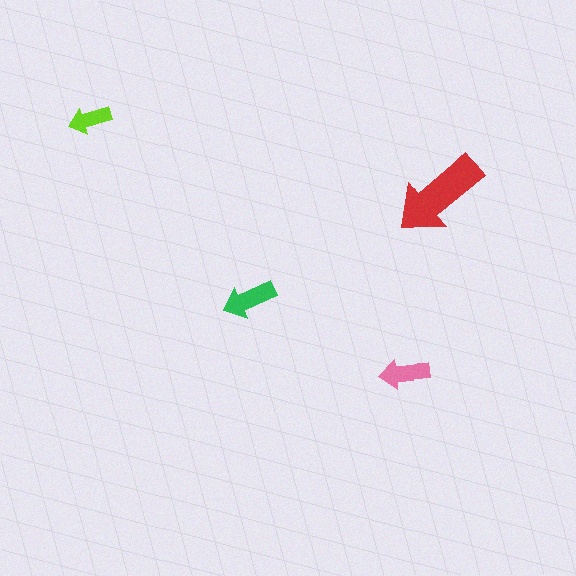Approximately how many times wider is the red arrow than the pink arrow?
About 2 times wider.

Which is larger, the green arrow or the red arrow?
The red one.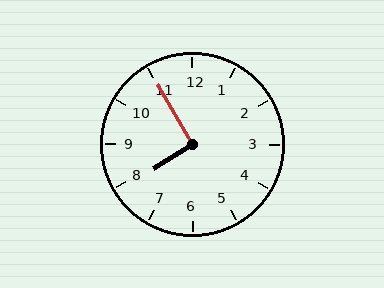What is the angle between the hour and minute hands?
Approximately 92 degrees.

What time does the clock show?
7:55.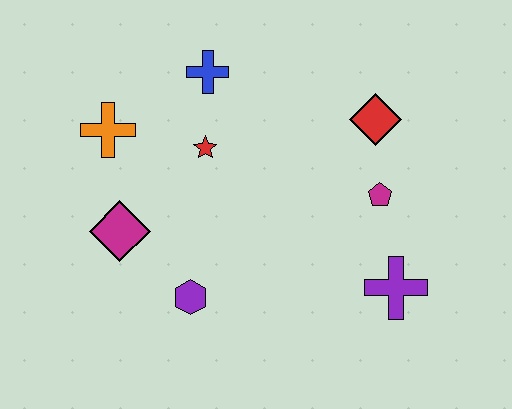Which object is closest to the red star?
The blue cross is closest to the red star.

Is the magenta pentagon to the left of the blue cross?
No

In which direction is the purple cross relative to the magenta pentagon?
The purple cross is below the magenta pentagon.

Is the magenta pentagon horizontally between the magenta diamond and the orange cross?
No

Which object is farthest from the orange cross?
The purple cross is farthest from the orange cross.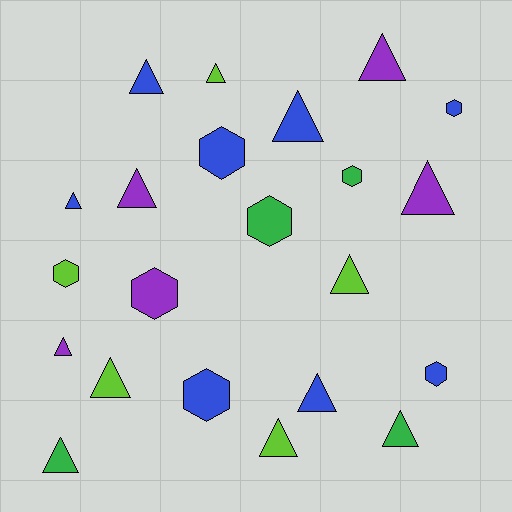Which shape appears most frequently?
Triangle, with 14 objects.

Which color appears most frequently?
Blue, with 8 objects.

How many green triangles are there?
There are 2 green triangles.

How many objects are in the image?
There are 22 objects.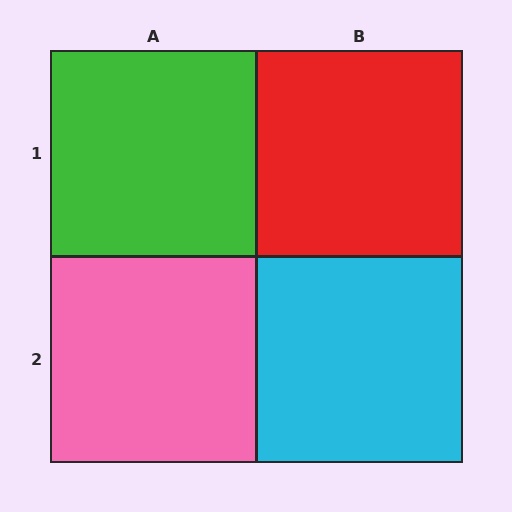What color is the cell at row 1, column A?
Green.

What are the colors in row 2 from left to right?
Pink, cyan.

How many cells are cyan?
1 cell is cyan.